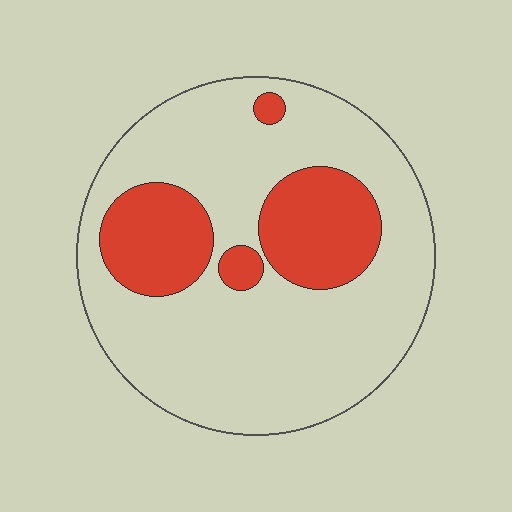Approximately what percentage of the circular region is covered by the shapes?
Approximately 25%.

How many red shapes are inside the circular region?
4.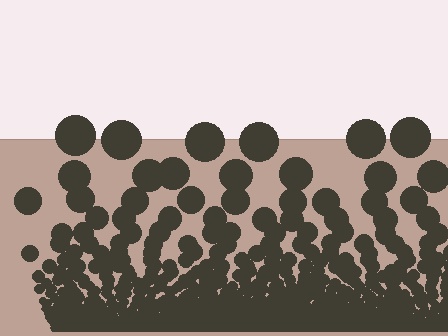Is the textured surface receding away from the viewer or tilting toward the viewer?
The surface appears to tilt toward the viewer. Texture elements get larger and sparser toward the top.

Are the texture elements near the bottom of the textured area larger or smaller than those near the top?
Smaller. The gradient is inverted — elements near the bottom are smaller and denser.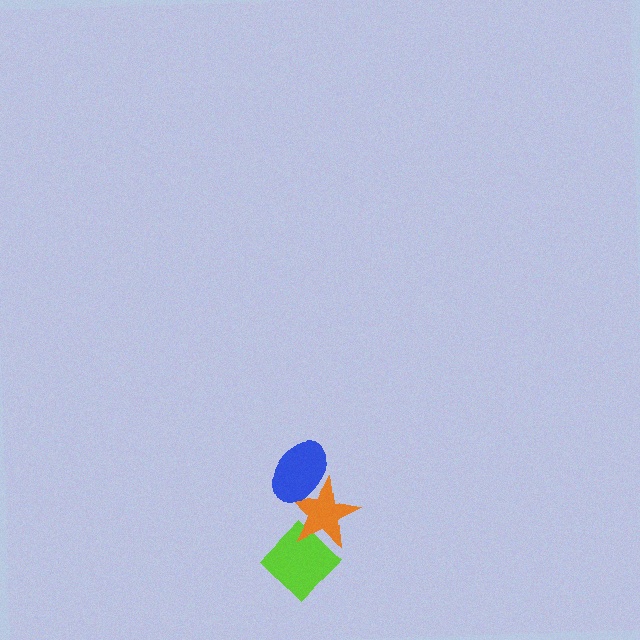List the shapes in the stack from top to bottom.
From top to bottom: the blue ellipse, the orange star, the lime diamond.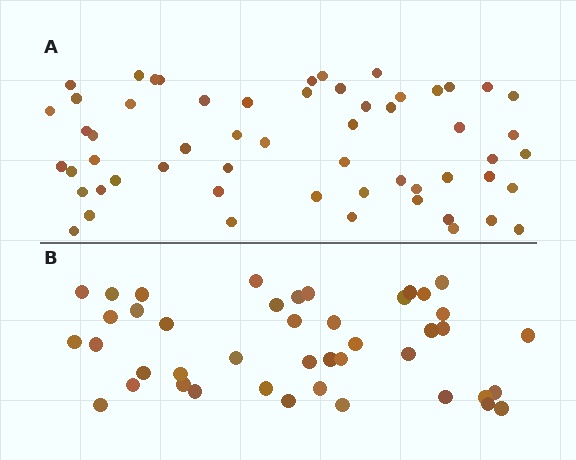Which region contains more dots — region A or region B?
Region A (the top region) has more dots.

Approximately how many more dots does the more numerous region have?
Region A has approximately 15 more dots than region B.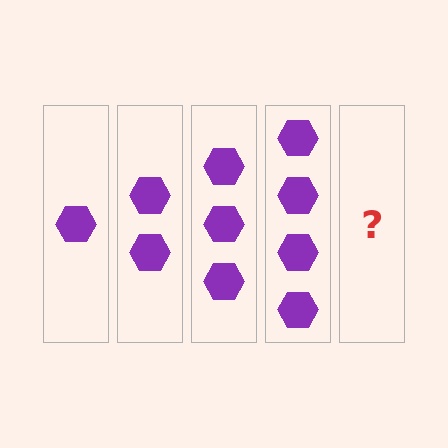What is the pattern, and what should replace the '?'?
The pattern is that each step adds one more hexagon. The '?' should be 5 hexagons.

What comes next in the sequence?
The next element should be 5 hexagons.